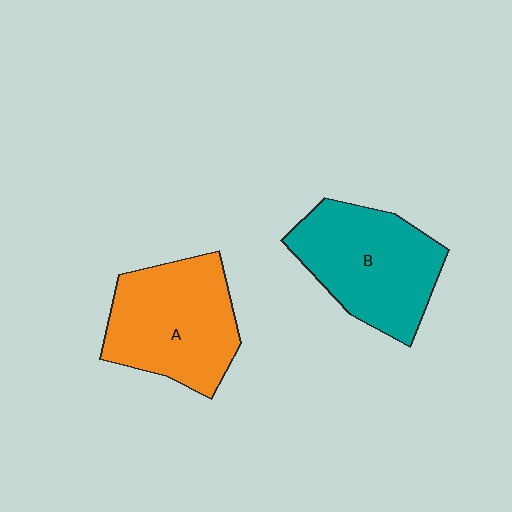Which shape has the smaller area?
Shape A (orange).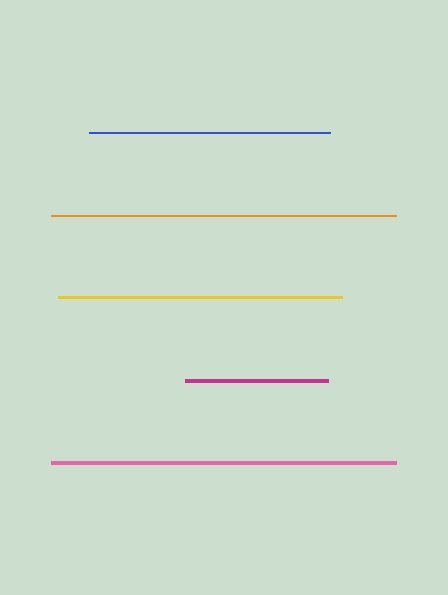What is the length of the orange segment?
The orange segment is approximately 345 pixels long.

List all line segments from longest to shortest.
From longest to shortest: pink, orange, yellow, blue, magenta.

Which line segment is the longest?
The pink line is the longest at approximately 346 pixels.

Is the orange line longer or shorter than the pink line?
The pink line is longer than the orange line.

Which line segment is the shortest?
The magenta line is the shortest at approximately 143 pixels.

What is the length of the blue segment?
The blue segment is approximately 241 pixels long.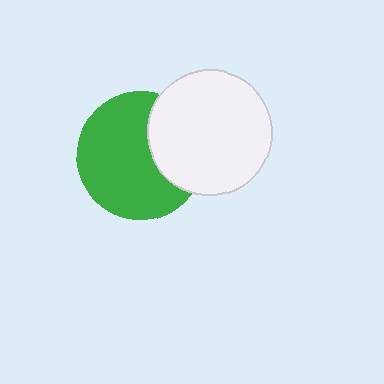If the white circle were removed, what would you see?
You would see the complete green circle.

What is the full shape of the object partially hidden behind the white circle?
The partially hidden object is a green circle.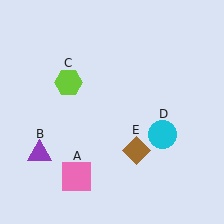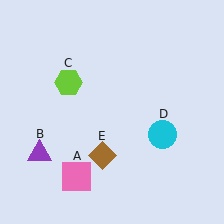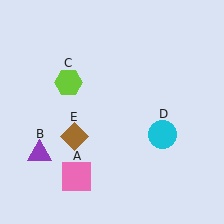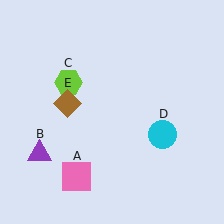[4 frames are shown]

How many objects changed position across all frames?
1 object changed position: brown diamond (object E).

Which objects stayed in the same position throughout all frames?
Pink square (object A) and purple triangle (object B) and lime hexagon (object C) and cyan circle (object D) remained stationary.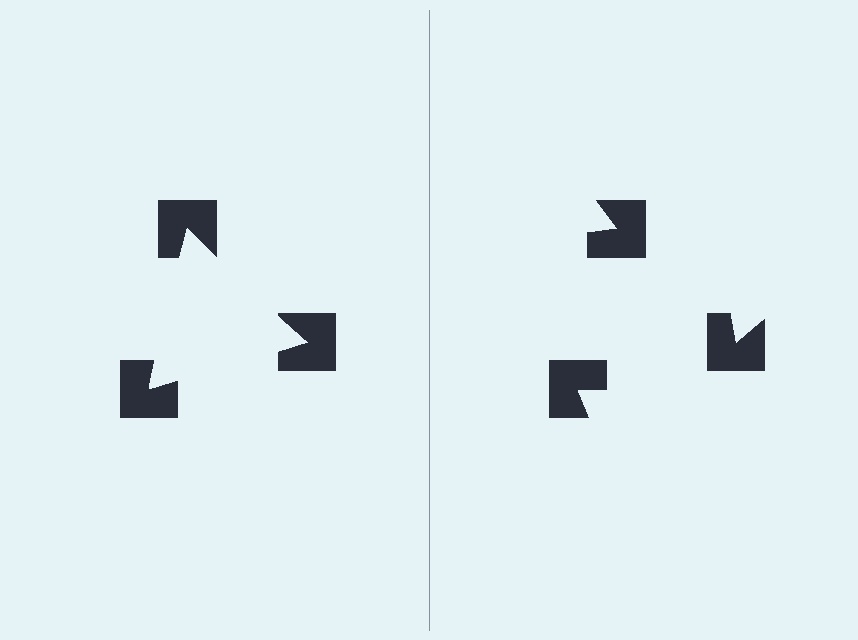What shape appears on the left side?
An illusory triangle.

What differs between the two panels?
The notched squares are positioned identically on both sides; only the wedge orientations differ. On the left they align to a triangle; on the right they are misaligned.